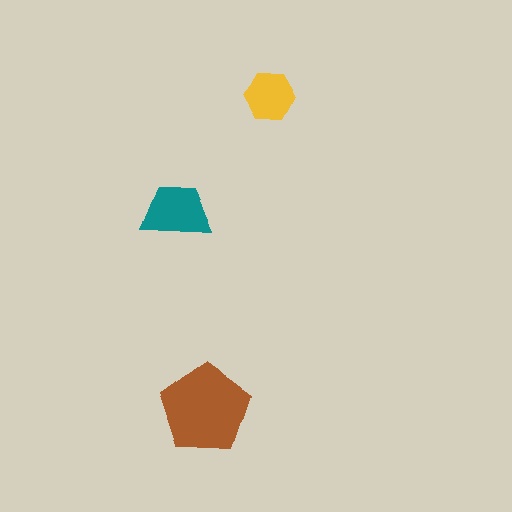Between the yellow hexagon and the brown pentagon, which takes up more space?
The brown pentagon.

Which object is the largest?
The brown pentagon.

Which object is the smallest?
The yellow hexagon.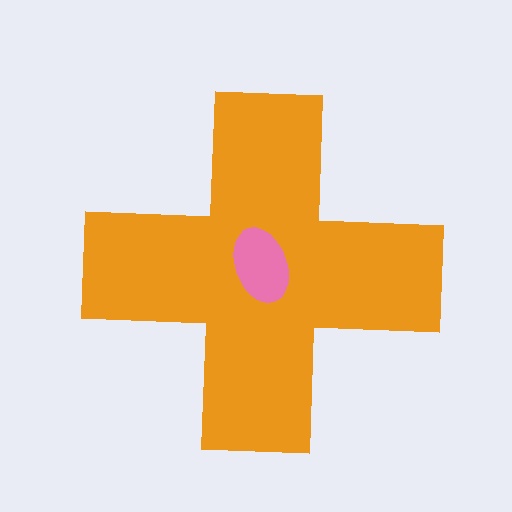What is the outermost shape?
The orange cross.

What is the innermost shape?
The pink ellipse.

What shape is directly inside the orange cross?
The pink ellipse.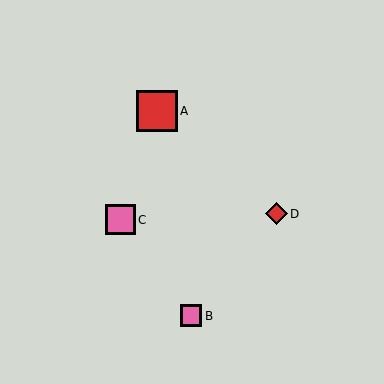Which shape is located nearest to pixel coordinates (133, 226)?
The pink square (labeled C) at (120, 220) is nearest to that location.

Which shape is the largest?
The red square (labeled A) is the largest.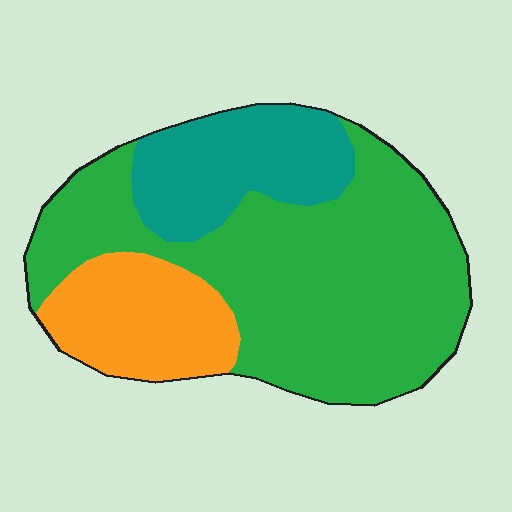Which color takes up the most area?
Green, at roughly 60%.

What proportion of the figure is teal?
Teal covers about 20% of the figure.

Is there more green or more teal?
Green.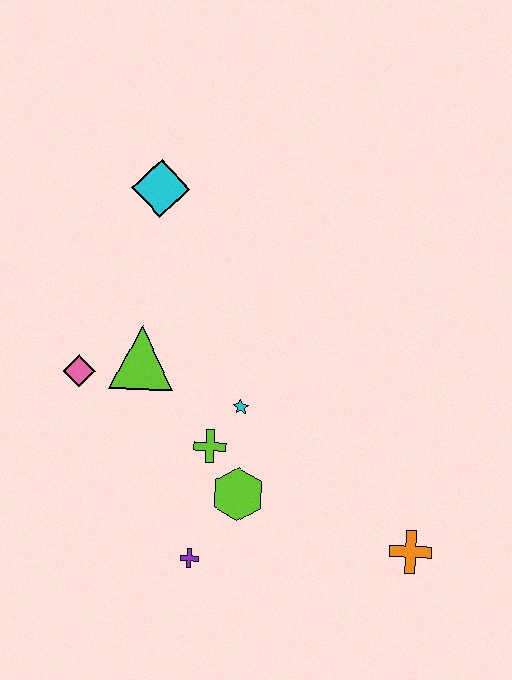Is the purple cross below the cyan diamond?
Yes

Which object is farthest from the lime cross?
The cyan diamond is farthest from the lime cross.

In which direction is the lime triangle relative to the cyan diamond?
The lime triangle is below the cyan diamond.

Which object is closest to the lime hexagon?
The lime cross is closest to the lime hexagon.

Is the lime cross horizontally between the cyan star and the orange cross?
No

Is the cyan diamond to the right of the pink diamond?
Yes